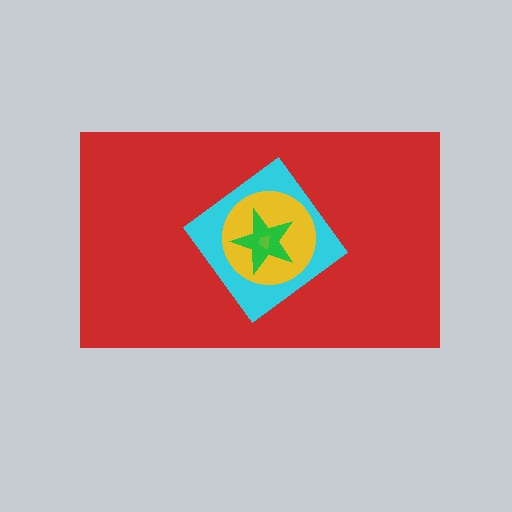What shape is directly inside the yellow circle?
The green star.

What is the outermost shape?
The red rectangle.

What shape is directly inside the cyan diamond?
The yellow circle.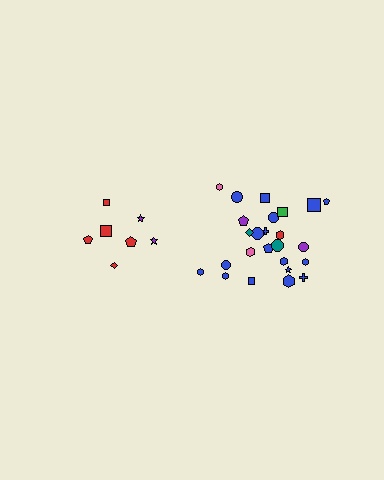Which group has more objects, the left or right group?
The right group.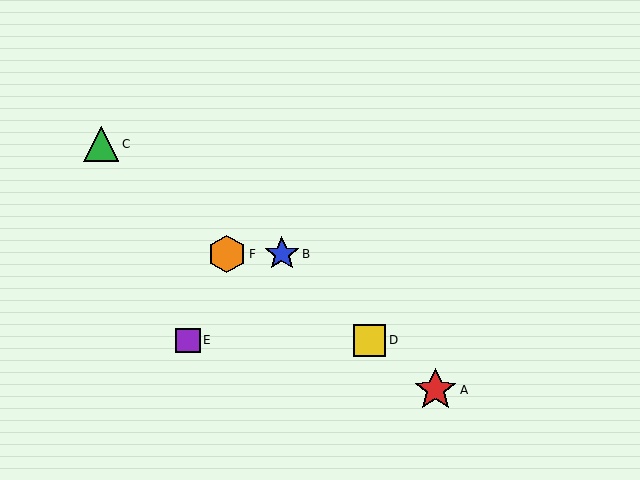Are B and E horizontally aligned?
No, B is at y≈254 and E is at y≈341.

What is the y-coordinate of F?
Object F is at y≈254.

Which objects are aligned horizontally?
Objects B, F are aligned horizontally.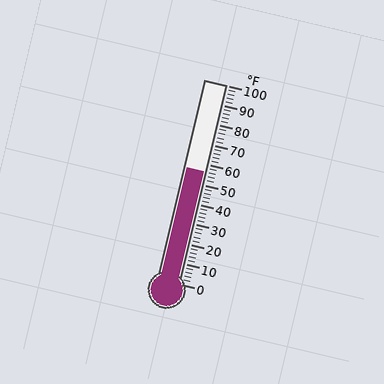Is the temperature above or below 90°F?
The temperature is below 90°F.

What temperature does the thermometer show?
The thermometer shows approximately 56°F.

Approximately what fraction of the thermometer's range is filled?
The thermometer is filled to approximately 55% of its range.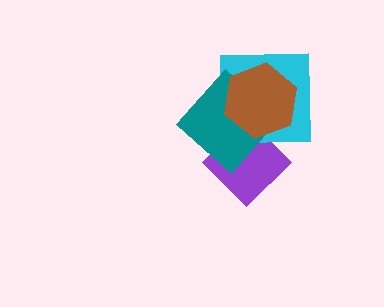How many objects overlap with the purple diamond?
3 objects overlap with the purple diamond.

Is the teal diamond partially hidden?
Yes, it is partially covered by another shape.